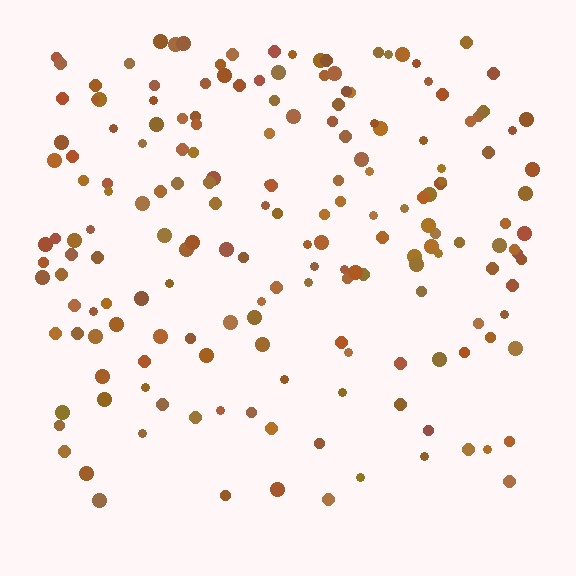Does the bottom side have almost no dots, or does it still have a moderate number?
Still a moderate number, just noticeably fewer than the top.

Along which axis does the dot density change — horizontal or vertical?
Vertical.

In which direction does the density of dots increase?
From bottom to top, with the top side densest.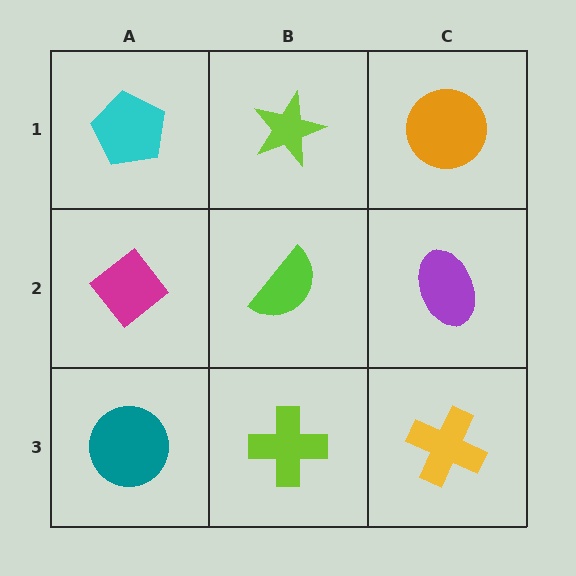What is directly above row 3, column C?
A purple ellipse.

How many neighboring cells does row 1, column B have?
3.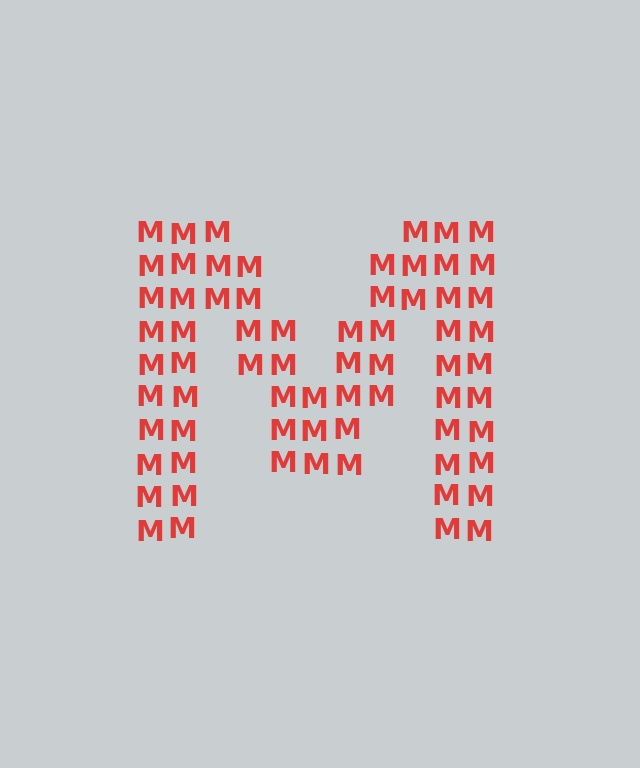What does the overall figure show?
The overall figure shows the letter M.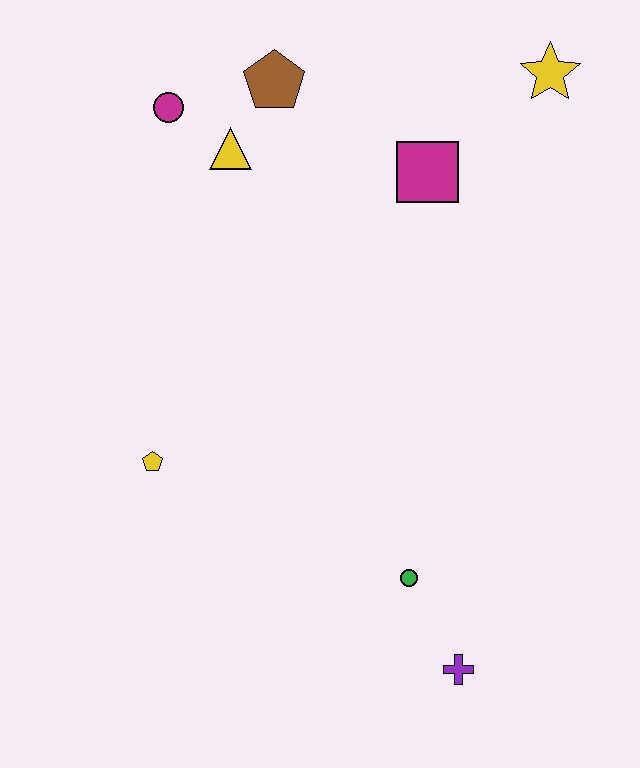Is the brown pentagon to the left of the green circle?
Yes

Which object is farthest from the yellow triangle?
The purple cross is farthest from the yellow triangle.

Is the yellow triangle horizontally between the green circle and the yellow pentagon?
Yes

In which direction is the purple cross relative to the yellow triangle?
The purple cross is below the yellow triangle.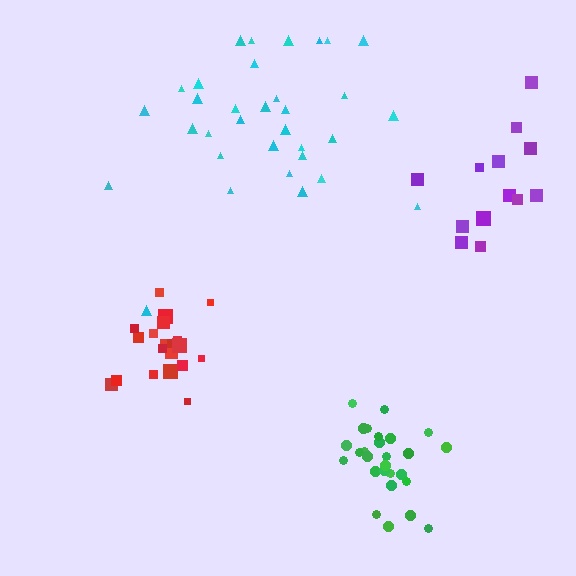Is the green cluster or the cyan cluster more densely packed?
Green.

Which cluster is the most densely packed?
Red.